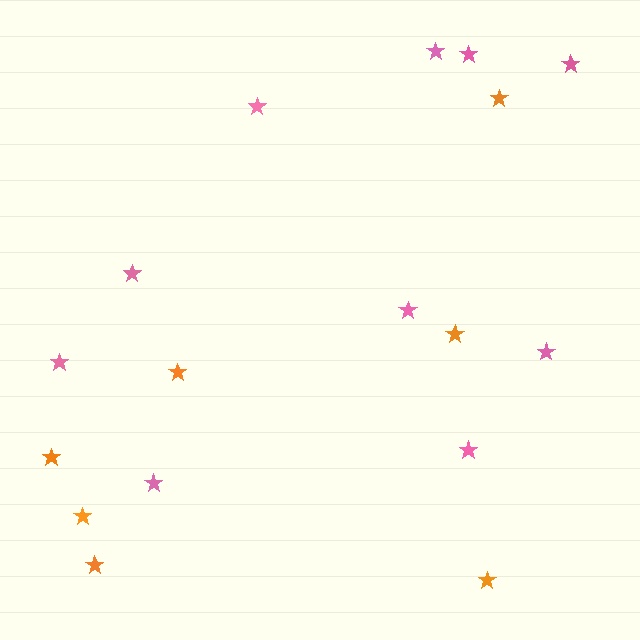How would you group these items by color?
There are 2 groups: one group of pink stars (10) and one group of orange stars (7).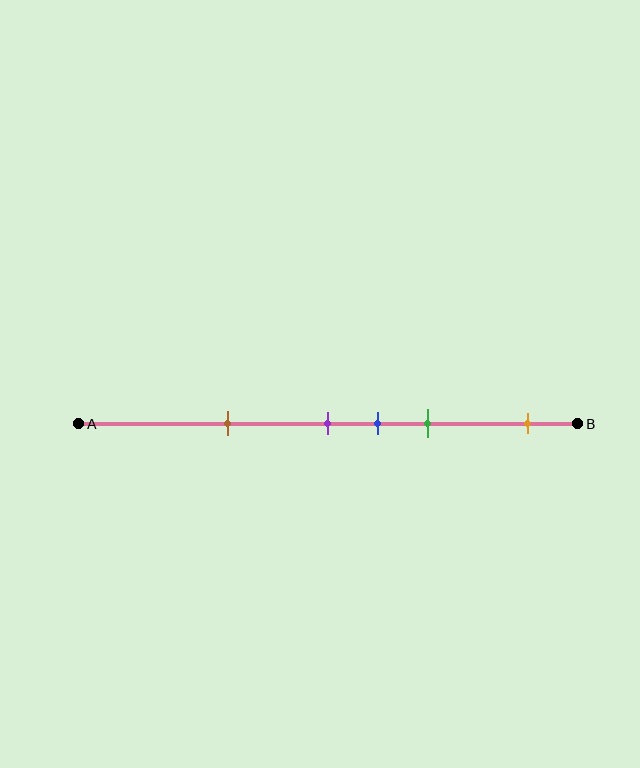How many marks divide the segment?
There are 5 marks dividing the segment.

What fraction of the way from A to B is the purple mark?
The purple mark is approximately 50% (0.5) of the way from A to B.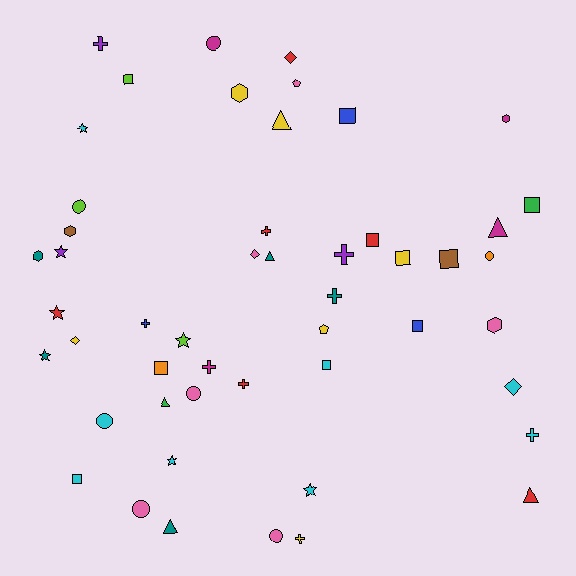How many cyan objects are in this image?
There are 8 cyan objects.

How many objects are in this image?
There are 50 objects.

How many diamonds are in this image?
There are 4 diamonds.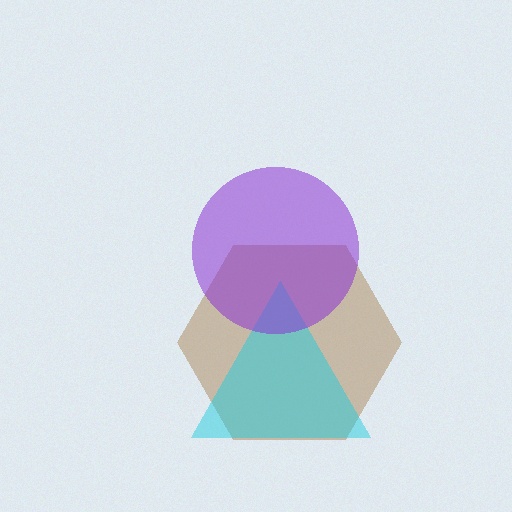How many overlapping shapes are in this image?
There are 3 overlapping shapes in the image.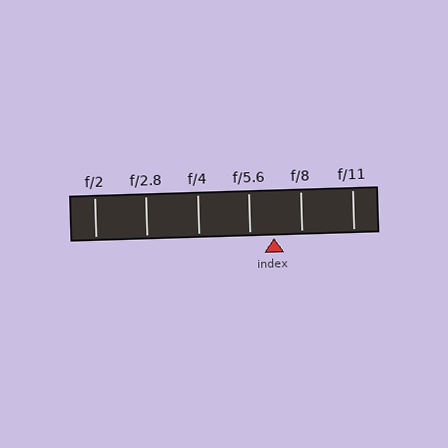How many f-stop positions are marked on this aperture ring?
There are 6 f-stop positions marked.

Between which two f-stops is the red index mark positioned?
The index mark is between f/5.6 and f/8.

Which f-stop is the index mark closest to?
The index mark is closest to f/5.6.